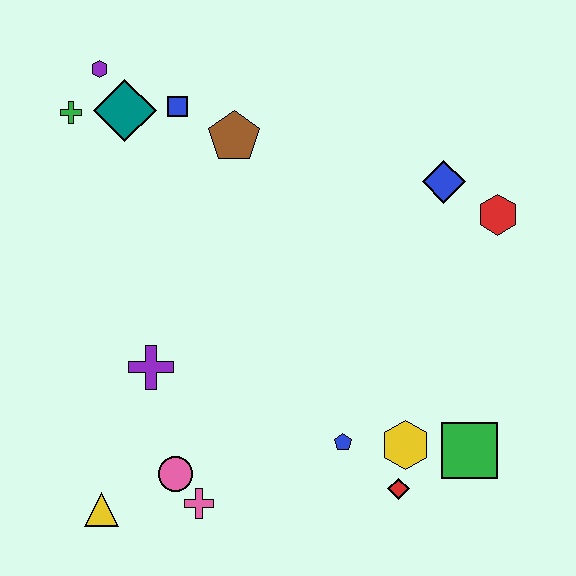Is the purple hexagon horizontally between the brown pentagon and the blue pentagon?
No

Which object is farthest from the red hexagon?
The yellow triangle is farthest from the red hexagon.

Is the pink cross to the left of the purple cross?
No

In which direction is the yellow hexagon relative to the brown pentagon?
The yellow hexagon is below the brown pentagon.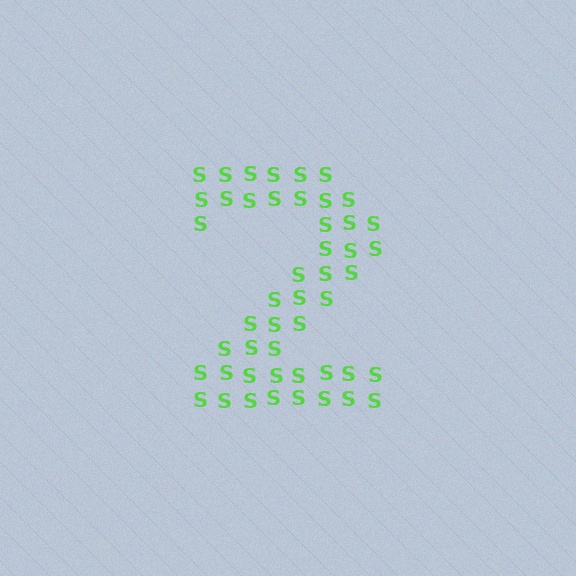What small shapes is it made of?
It is made of small letter S's.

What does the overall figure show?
The overall figure shows the digit 2.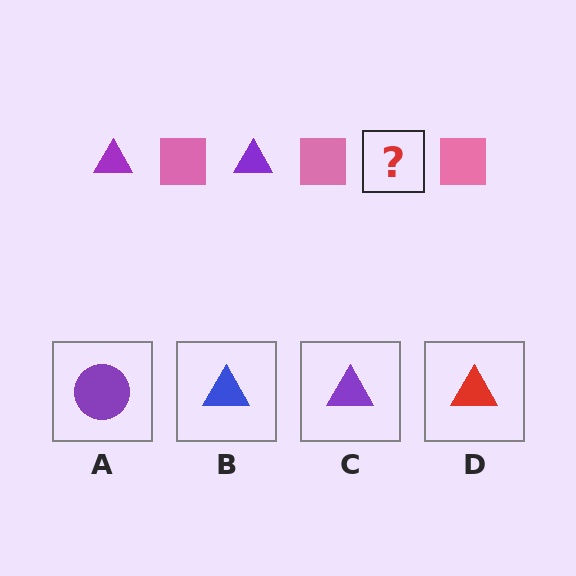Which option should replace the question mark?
Option C.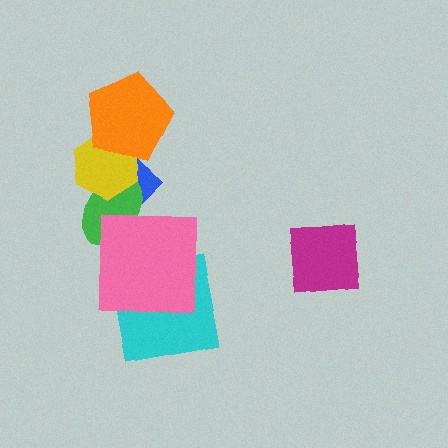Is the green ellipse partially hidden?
Yes, it is partially covered by another shape.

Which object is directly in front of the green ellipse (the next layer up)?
The yellow hexagon is directly in front of the green ellipse.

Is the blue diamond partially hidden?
Yes, it is partially covered by another shape.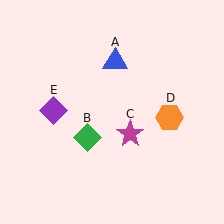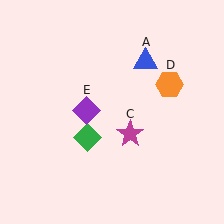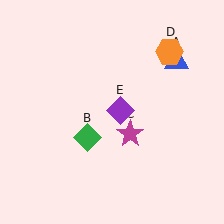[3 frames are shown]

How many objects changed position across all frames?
3 objects changed position: blue triangle (object A), orange hexagon (object D), purple diamond (object E).